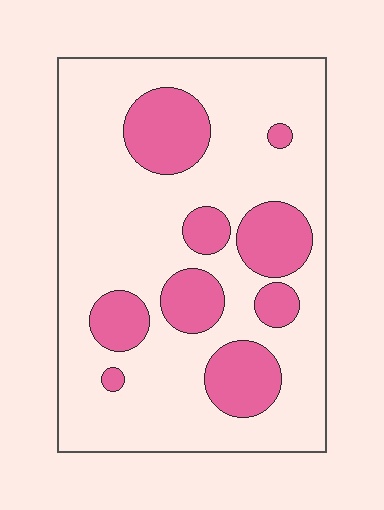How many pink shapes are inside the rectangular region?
9.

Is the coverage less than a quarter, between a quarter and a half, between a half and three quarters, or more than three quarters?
Less than a quarter.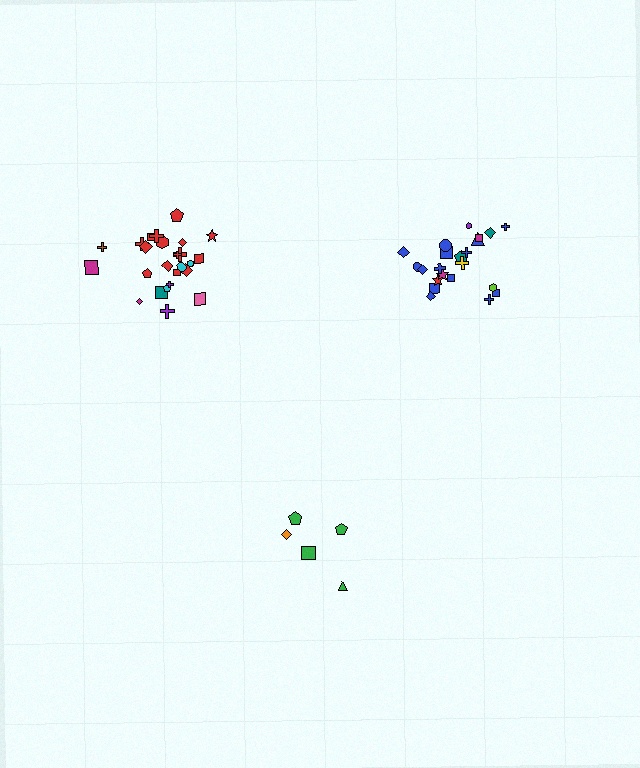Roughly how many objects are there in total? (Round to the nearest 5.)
Roughly 50 objects in total.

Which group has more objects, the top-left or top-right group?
The top-left group.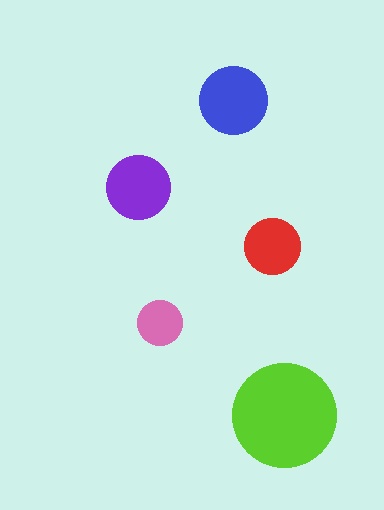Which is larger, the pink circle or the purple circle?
The purple one.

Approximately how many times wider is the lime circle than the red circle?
About 2 times wider.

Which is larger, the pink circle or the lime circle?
The lime one.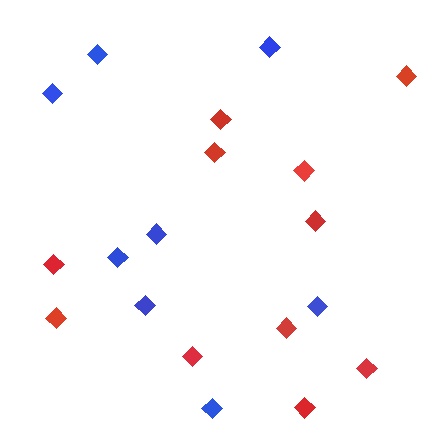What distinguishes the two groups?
There are 2 groups: one group of red diamonds (11) and one group of blue diamonds (8).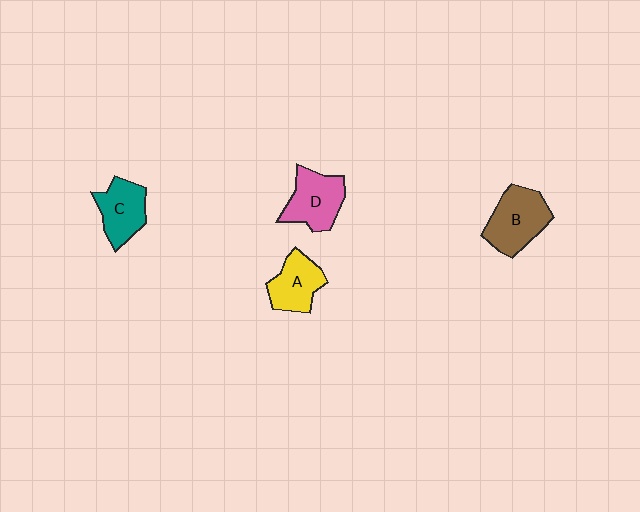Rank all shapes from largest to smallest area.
From largest to smallest: B (brown), D (pink), C (teal), A (yellow).